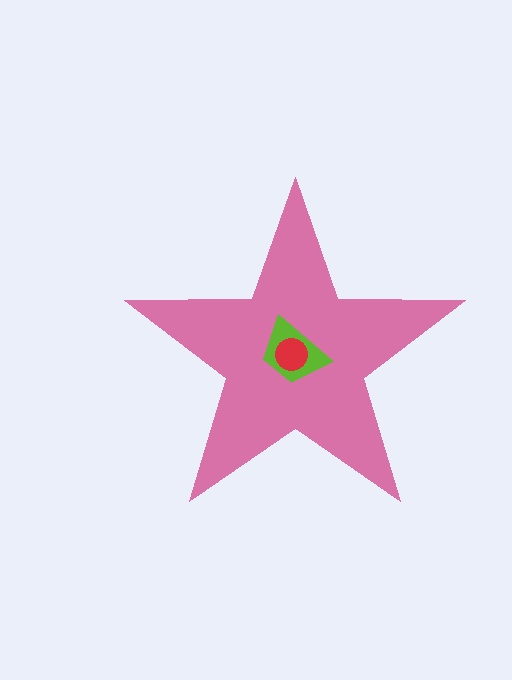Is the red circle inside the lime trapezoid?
Yes.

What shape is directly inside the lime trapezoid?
The red circle.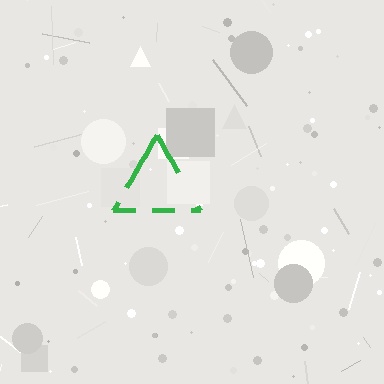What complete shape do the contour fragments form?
The contour fragments form a triangle.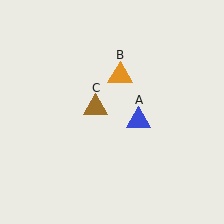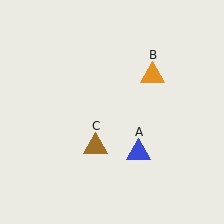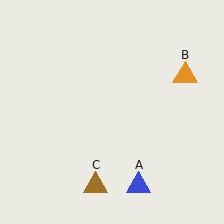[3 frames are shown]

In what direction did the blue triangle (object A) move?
The blue triangle (object A) moved down.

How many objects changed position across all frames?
3 objects changed position: blue triangle (object A), orange triangle (object B), brown triangle (object C).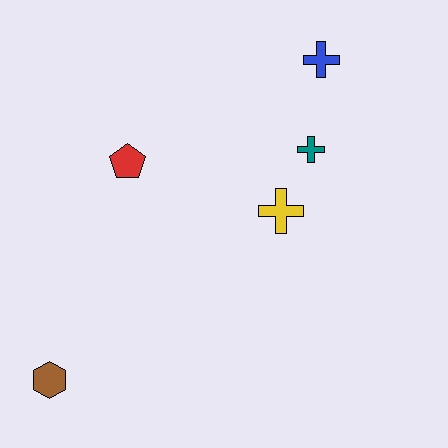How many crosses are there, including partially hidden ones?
There are 3 crosses.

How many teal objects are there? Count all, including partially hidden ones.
There is 1 teal object.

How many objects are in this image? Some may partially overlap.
There are 5 objects.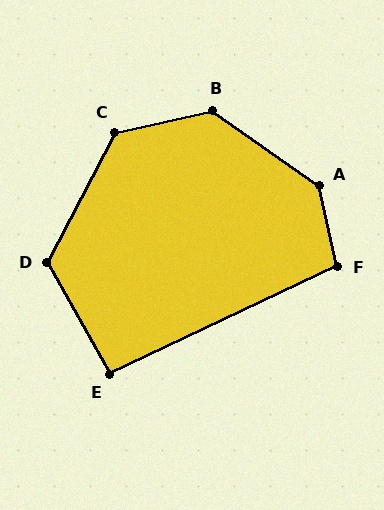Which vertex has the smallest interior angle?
E, at approximately 94 degrees.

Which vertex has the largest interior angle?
A, at approximately 137 degrees.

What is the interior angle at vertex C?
Approximately 130 degrees (obtuse).